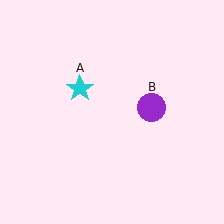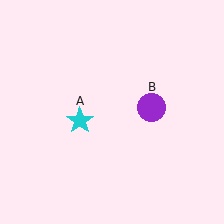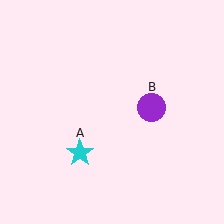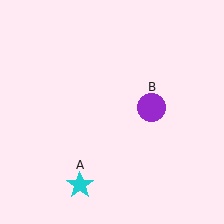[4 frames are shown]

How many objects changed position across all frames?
1 object changed position: cyan star (object A).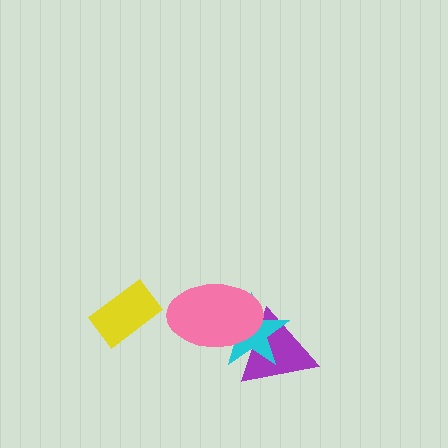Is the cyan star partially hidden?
Yes, it is partially covered by another shape.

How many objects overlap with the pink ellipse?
2 objects overlap with the pink ellipse.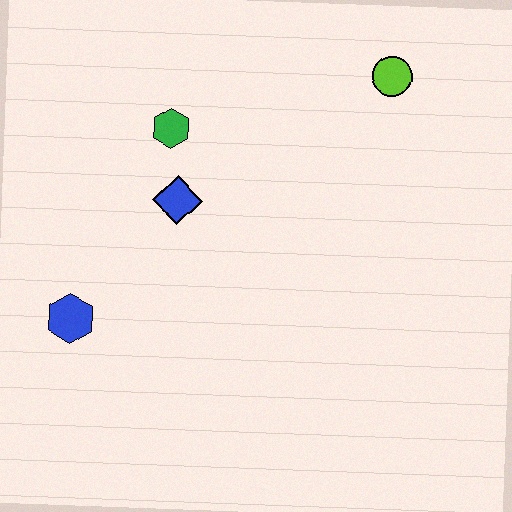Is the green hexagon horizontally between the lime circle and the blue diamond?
No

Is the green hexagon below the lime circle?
Yes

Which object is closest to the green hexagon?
The blue diamond is closest to the green hexagon.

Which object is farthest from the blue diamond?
The lime circle is farthest from the blue diamond.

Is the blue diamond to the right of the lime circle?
No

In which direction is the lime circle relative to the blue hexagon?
The lime circle is to the right of the blue hexagon.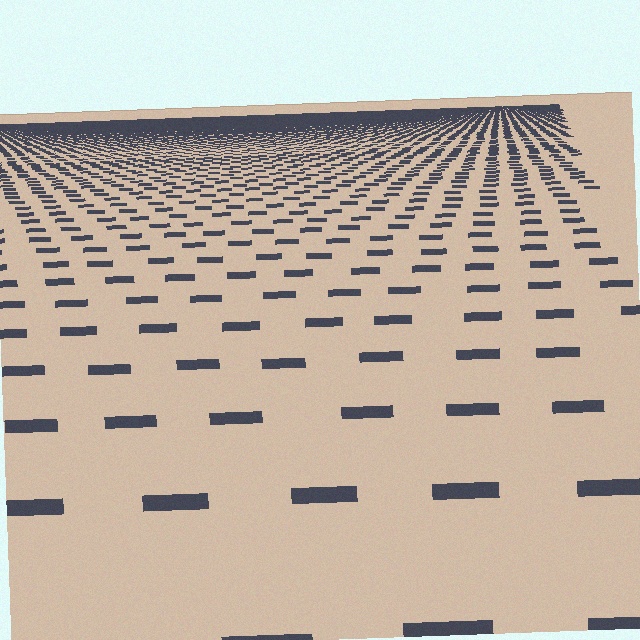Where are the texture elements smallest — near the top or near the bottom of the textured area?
Near the top.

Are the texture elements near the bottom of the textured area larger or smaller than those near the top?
Larger. Near the bottom, elements are closer to the viewer and appear at a bigger on-screen size.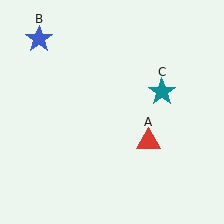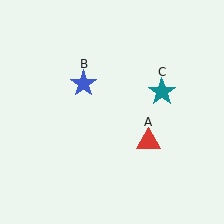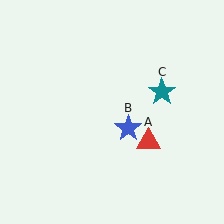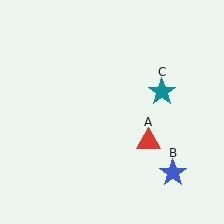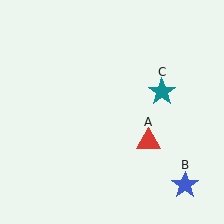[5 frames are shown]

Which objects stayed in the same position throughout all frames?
Red triangle (object A) and teal star (object C) remained stationary.